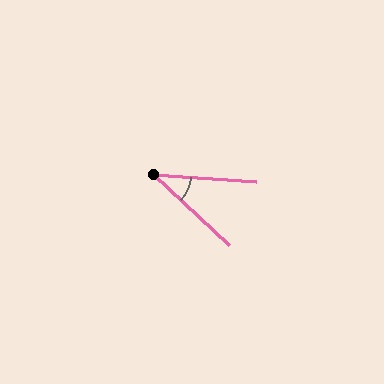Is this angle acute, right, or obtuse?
It is acute.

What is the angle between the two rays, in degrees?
Approximately 39 degrees.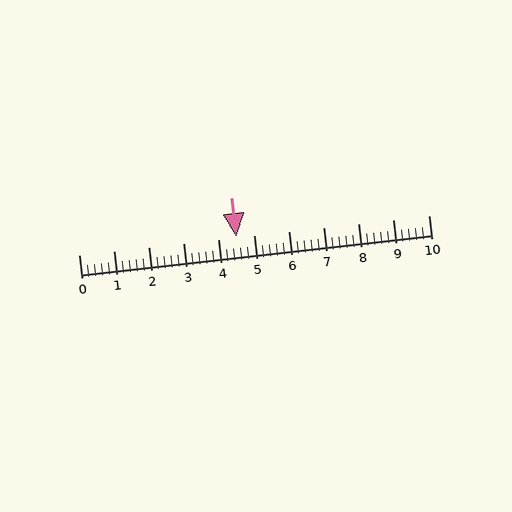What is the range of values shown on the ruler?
The ruler shows values from 0 to 10.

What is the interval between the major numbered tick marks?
The major tick marks are spaced 1 units apart.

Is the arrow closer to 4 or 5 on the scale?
The arrow is closer to 5.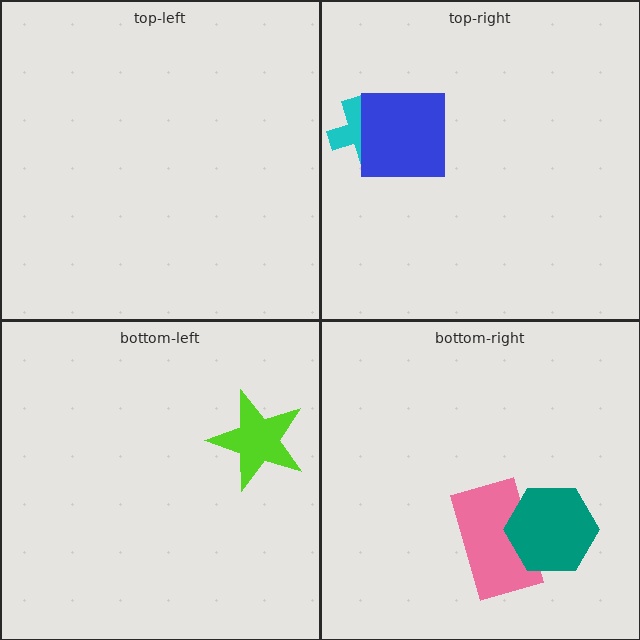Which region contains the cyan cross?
The top-right region.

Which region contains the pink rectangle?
The bottom-right region.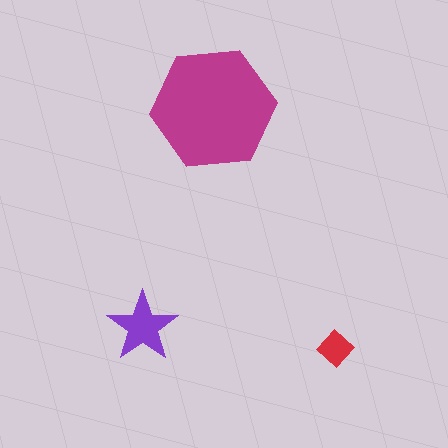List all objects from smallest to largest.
The red diamond, the purple star, the magenta hexagon.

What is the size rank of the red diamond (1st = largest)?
3rd.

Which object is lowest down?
The red diamond is bottommost.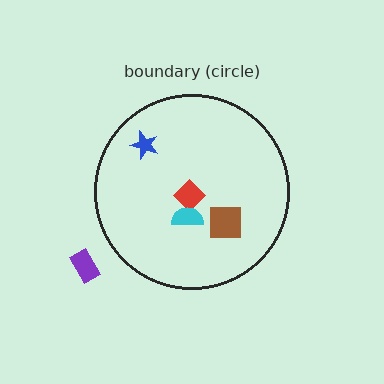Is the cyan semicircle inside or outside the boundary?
Inside.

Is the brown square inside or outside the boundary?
Inside.